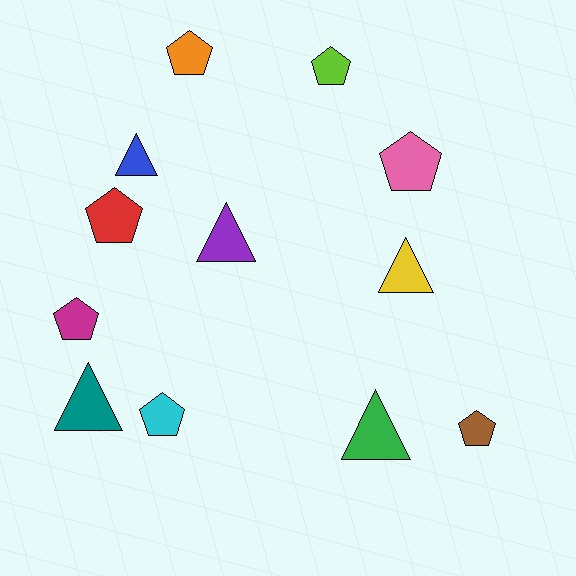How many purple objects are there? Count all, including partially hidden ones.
There is 1 purple object.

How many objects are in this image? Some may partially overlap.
There are 12 objects.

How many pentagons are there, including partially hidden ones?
There are 7 pentagons.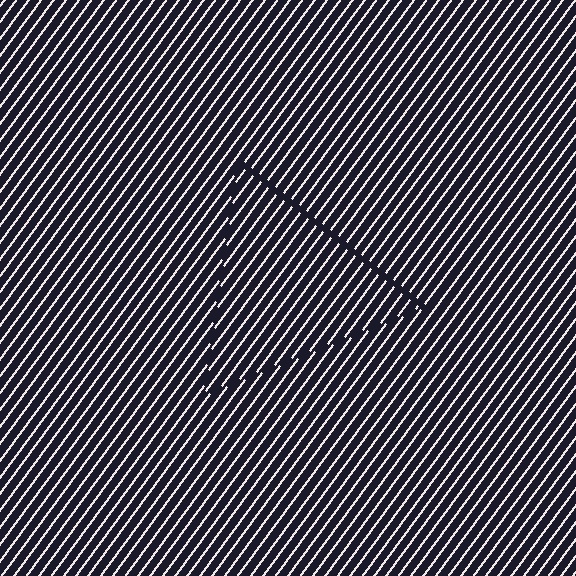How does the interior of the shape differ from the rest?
The interior of the shape contains the same grating, shifted by half a period — the contour is defined by the phase discontinuity where line-ends from the inner and outer gratings abut.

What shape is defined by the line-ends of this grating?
An illusory triangle. The interior of the shape contains the same grating, shifted by half a period — the contour is defined by the phase discontinuity where line-ends from the inner and outer gratings abut.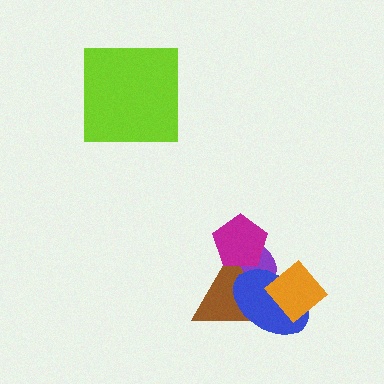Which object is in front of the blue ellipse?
The orange diamond is in front of the blue ellipse.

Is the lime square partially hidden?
No, no other shape covers it.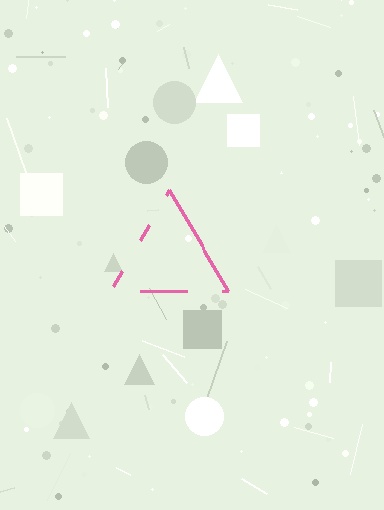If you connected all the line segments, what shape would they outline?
They would outline a triangle.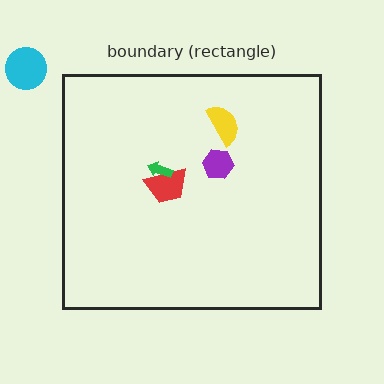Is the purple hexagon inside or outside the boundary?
Inside.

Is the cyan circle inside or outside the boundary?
Outside.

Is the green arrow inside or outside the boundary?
Inside.